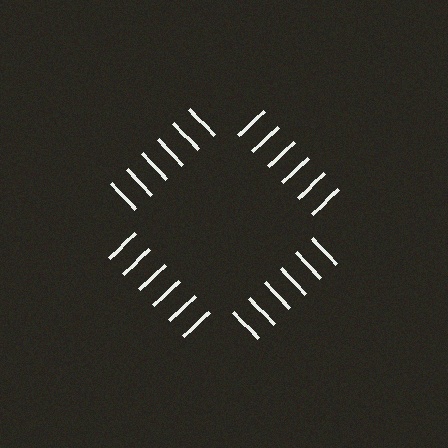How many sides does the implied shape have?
4 sides — the line-ends trace a square.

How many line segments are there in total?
24 — 6 along each of the 4 edges.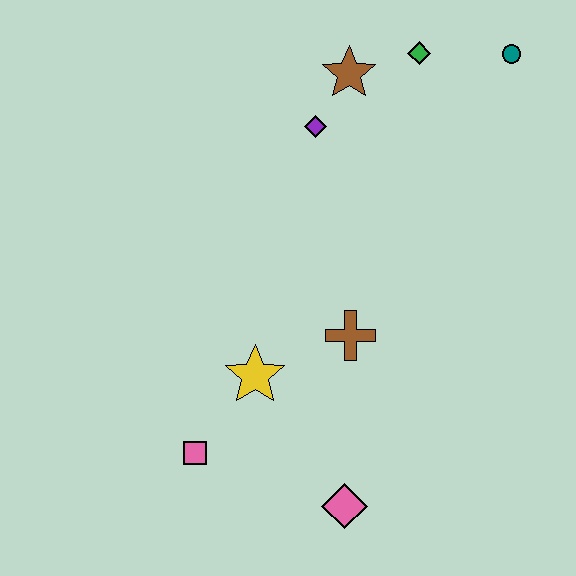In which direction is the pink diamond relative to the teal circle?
The pink diamond is below the teal circle.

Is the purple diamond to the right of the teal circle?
No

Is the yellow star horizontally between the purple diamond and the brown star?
No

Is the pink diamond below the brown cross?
Yes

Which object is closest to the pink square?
The yellow star is closest to the pink square.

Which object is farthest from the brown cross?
The teal circle is farthest from the brown cross.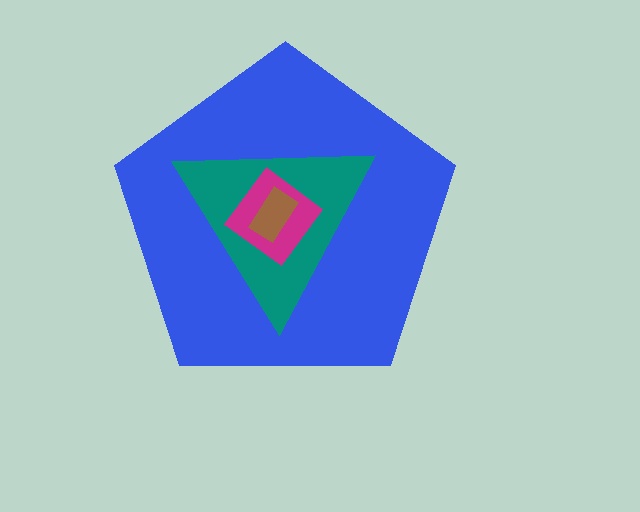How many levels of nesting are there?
4.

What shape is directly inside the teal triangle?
The magenta diamond.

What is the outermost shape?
The blue pentagon.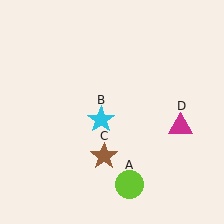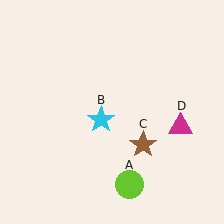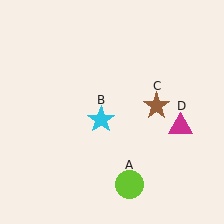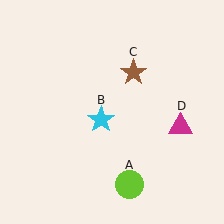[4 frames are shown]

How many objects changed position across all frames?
1 object changed position: brown star (object C).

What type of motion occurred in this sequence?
The brown star (object C) rotated counterclockwise around the center of the scene.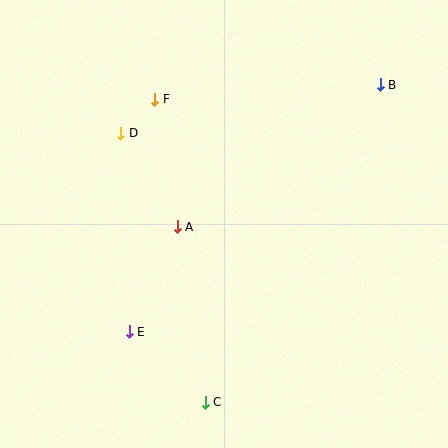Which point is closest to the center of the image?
Point A at (177, 227) is closest to the center.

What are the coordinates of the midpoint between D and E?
The midpoint between D and E is at (125, 232).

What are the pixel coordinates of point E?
Point E is at (129, 332).